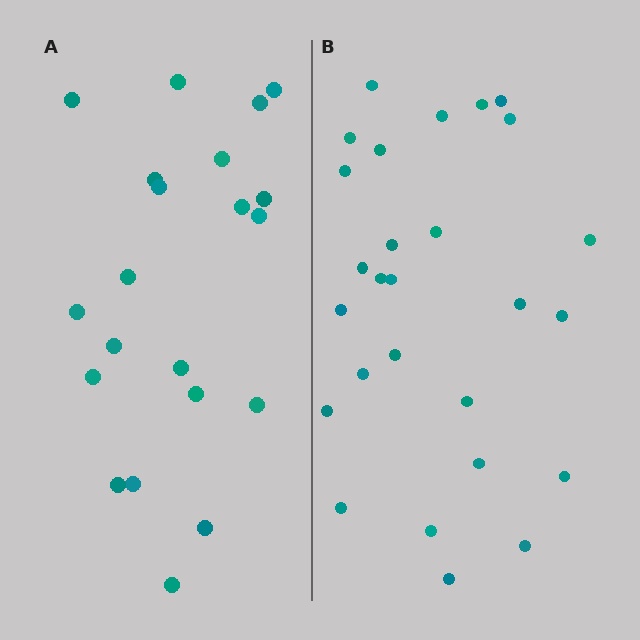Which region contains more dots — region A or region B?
Region B (the right region) has more dots.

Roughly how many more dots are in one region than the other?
Region B has about 6 more dots than region A.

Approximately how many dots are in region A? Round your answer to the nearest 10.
About 20 dots. (The exact count is 21, which rounds to 20.)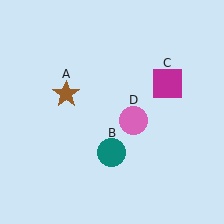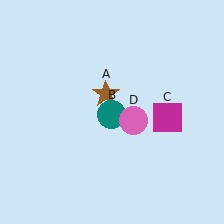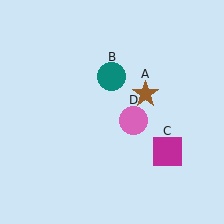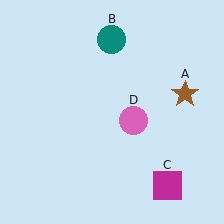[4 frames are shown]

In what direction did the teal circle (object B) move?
The teal circle (object B) moved up.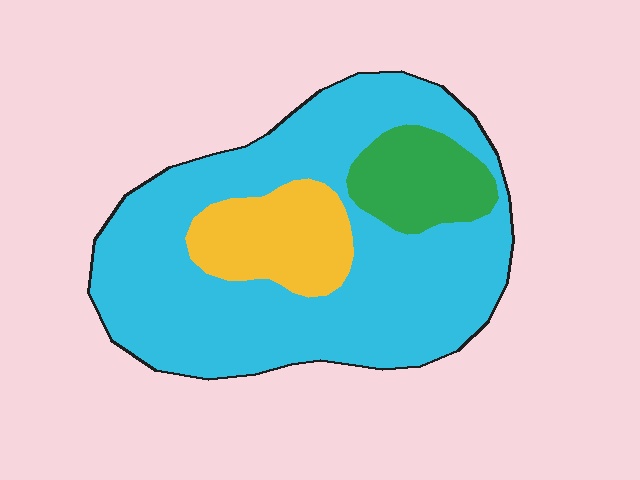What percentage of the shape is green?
Green takes up about one eighth (1/8) of the shape.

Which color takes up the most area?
Cyan, at roughly 75%.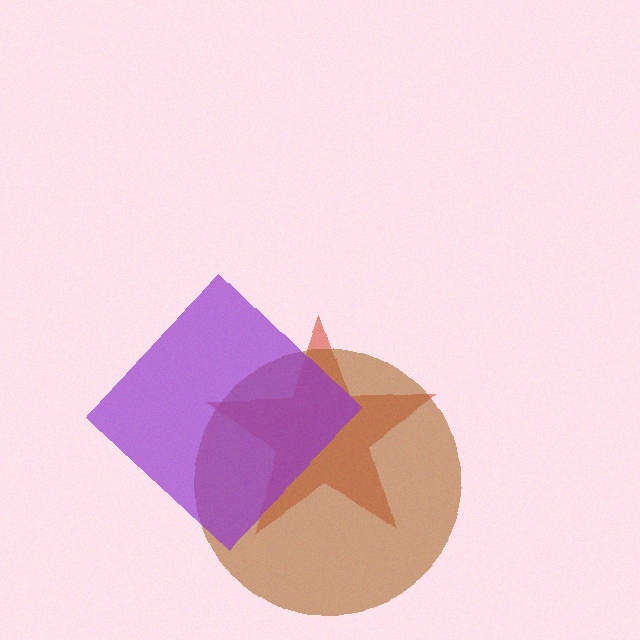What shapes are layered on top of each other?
The layered shapes are: a red star, a brown circle, a purple diamond.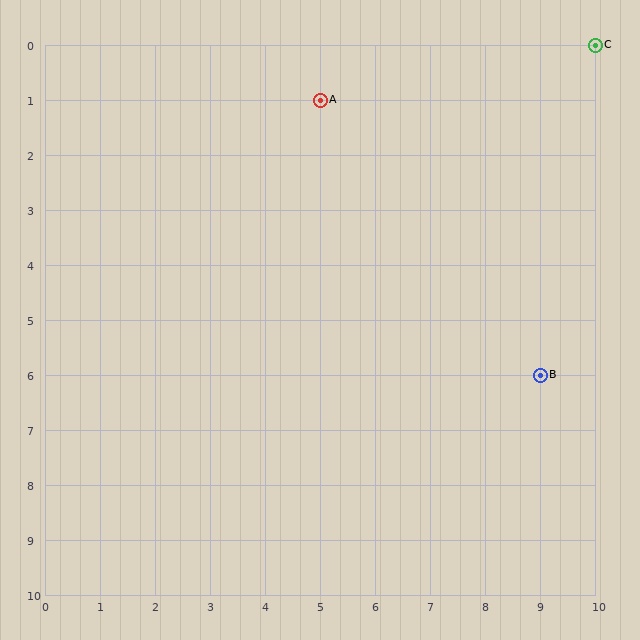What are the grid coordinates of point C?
Point C is at grid coordinates (10, 0).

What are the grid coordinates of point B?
Point B is at grid coordinates (9, 6).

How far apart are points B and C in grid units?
Points B and C are 1 column and 6 rows apart (about 6.1 grid units diagonally).